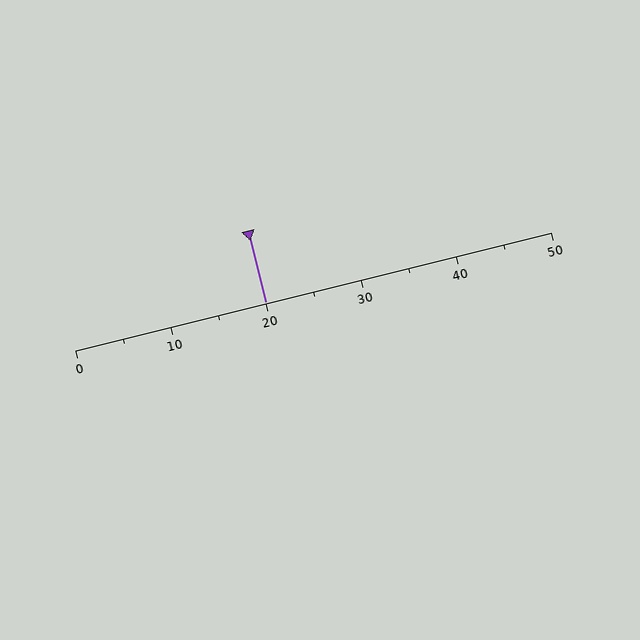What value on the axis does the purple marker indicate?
The marker indicates approximately 20.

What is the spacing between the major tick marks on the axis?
The major ticks are spaced 10 apart.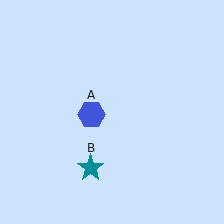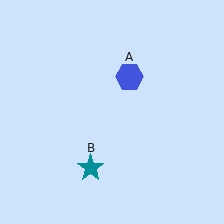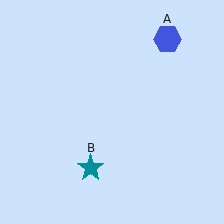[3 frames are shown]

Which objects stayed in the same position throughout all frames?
Teal star (object B) remained stationary.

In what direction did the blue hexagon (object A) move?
The blue hexagon (object A) moved up and to the right.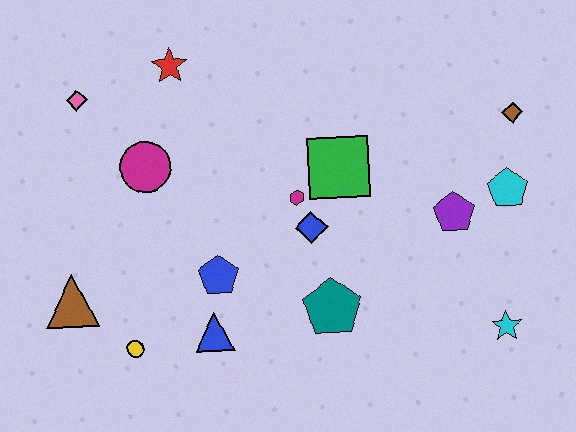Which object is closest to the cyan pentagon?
The purple pentagon is closest to the cyan pentagon.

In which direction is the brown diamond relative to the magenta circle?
The brown diamond is to the right of the magenta circle.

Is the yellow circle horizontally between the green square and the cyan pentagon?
No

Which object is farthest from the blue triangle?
The brown diamond is farthest from the blue triangle.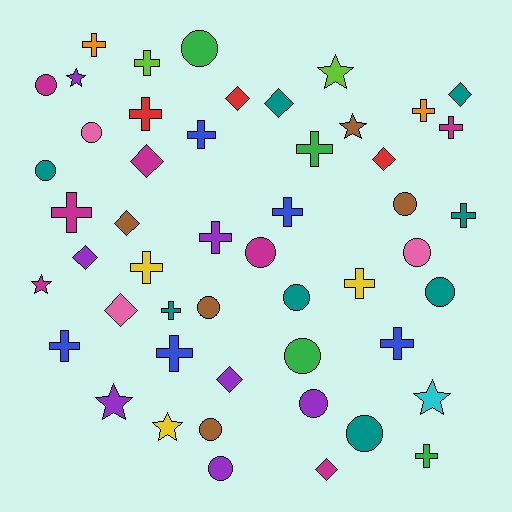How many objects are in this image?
There are 50 objects.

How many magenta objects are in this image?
There are 7 magenta objects.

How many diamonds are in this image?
There are 10 diamonds.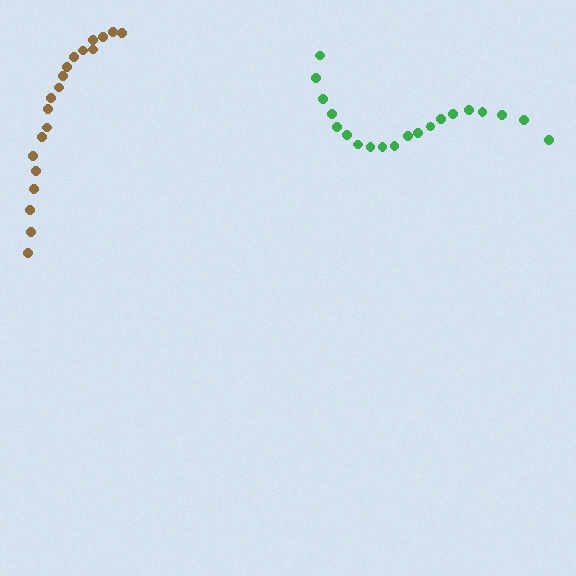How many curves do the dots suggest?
There are 2 distinct paths.